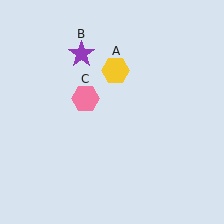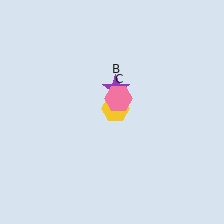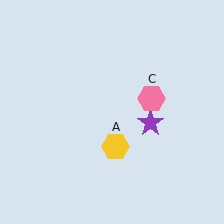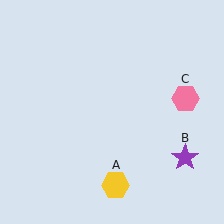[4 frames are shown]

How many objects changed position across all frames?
3 objects changed position: yellow hexagon (object A), purple star (object B), pink hexagon (object C).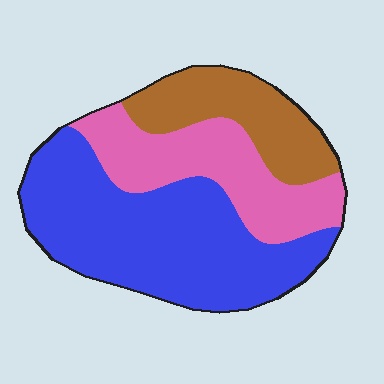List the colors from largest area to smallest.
From largest to smallest: blue, pink, brown.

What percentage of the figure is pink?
Pink takes up between a quarter and a half of the figure.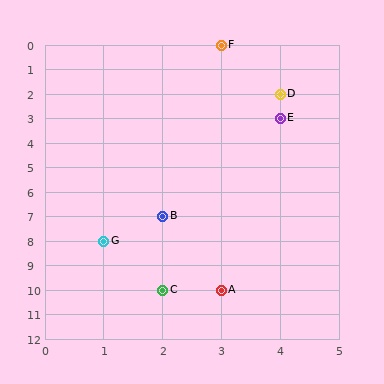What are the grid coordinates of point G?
Point G is at grid coordinates (1, 8).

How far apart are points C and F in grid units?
Points C and F are 1 column and 10 rows apart (about 10.0 grid units diagonally).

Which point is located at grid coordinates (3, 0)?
Point F is at (3, 0).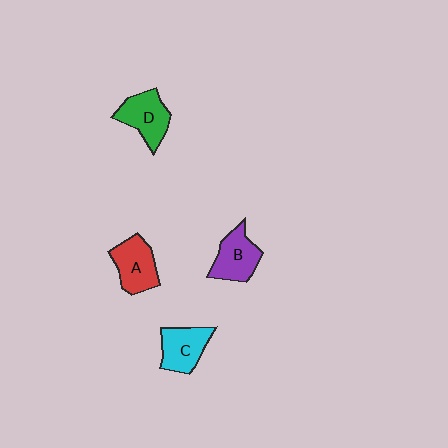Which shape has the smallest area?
Shape C (cyan).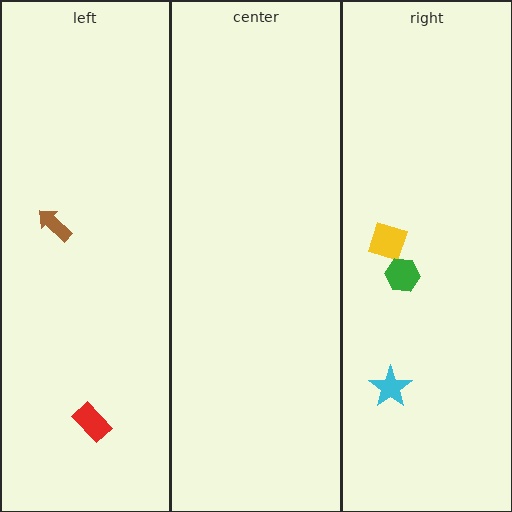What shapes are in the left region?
The brown arrow, the red rectangle.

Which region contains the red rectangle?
The left region.